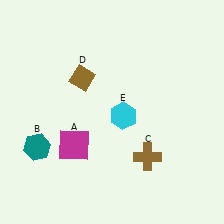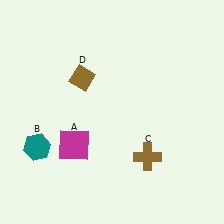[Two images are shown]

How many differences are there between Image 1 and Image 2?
There is 1 difference between the two images.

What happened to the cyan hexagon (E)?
The cyan hexagon (E) was removed in Image 2. It was in the bottom-right area of Image 1.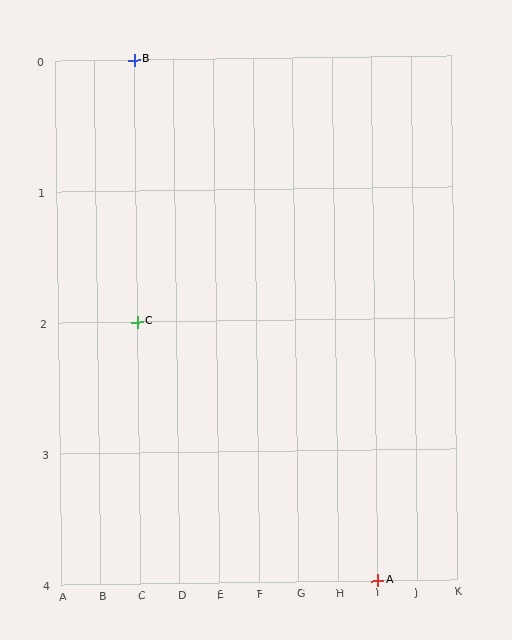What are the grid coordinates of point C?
Point C is at grid coordinates (C, 2).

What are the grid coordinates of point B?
Point B is at grid coordinates (C, 0).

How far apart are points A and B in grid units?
Points A and B are 6 columns and 4 rows apart (about 7.2 grid units diagonally).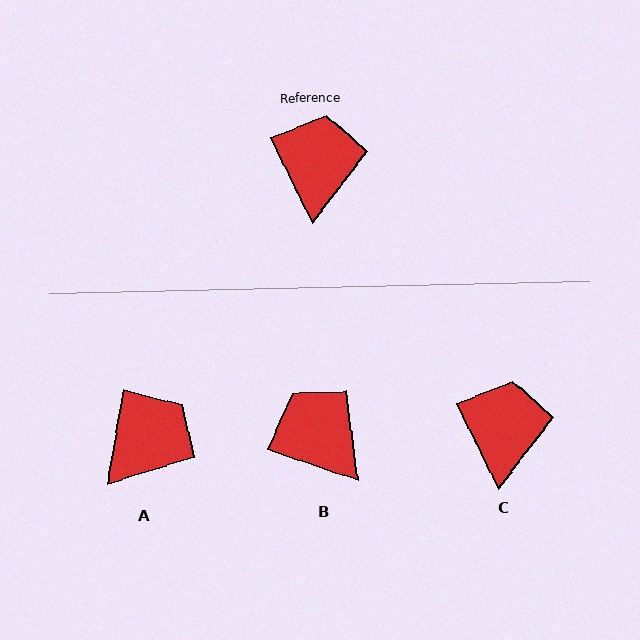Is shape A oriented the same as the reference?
No, it is off by about 35 degrees.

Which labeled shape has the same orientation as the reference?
C.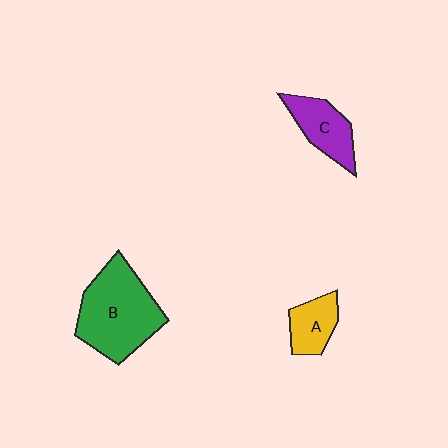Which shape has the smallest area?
Shape A (yellow).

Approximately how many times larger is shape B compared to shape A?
Approximately 2.5 times.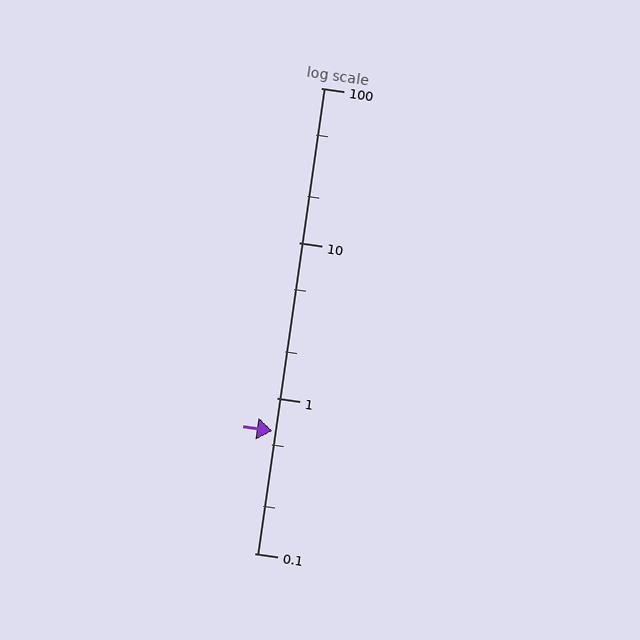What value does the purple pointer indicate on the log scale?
The pointer indicates approximately 0.61.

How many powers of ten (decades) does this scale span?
The scale spans 3 decades, from 0.1 to 100.